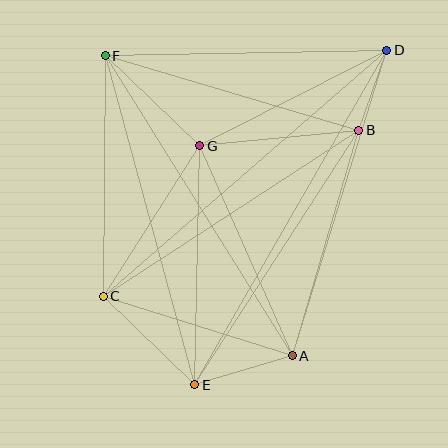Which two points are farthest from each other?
Points D and E are farthest from each other.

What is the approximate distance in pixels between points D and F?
The distance between D and F is approximately 282 pixels.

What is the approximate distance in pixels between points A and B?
The distance between A and B is approximately 235 pixels.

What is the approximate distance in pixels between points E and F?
The distance between E and F is approximately 341 pixels.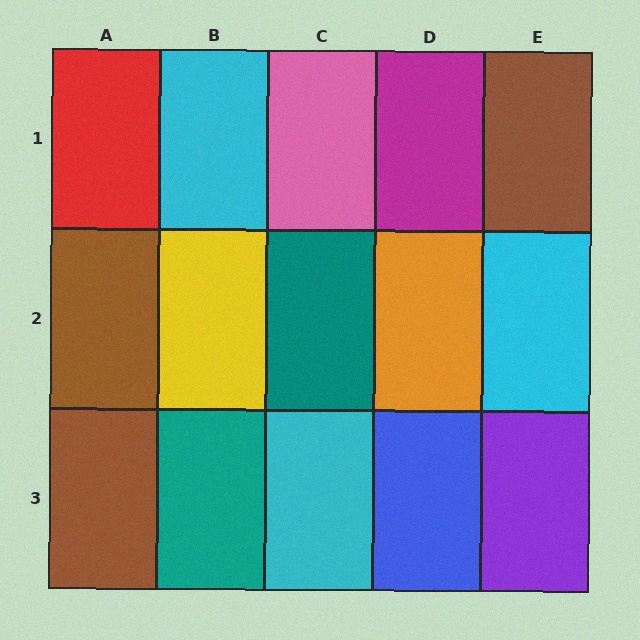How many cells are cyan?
3 cells are cyan.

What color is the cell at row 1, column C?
Pink.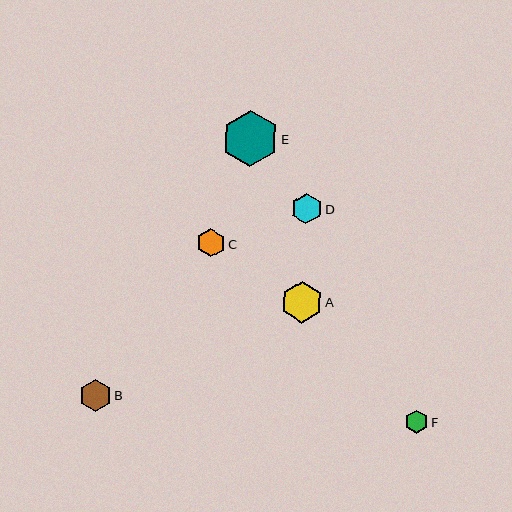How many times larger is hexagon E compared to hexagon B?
Hexagon E is approximately 1.8 times the size of hexagon B.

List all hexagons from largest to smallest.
From largest to smallest: E, A, B, D, C, F.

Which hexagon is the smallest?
Hexagon F is the smallest with a size of approximately 24 pixels.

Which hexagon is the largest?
Hexagon E is the largest with a size of approximately 56 pixels.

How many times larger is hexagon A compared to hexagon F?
Hexagon A is approximately 1.7 times the size of hexagon F.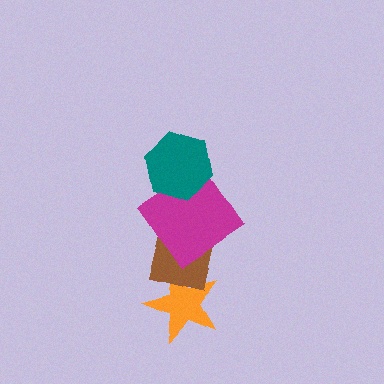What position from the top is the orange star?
The orange star is 4th from the top.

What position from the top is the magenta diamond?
The magenta diamond is 2nd from the top.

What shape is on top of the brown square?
The magenta diamond is on top of the brown square.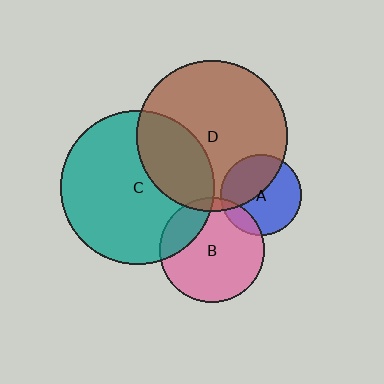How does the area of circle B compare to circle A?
Approximately 1.7 times.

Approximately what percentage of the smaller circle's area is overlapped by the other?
Approximately 45%.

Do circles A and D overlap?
Yes.